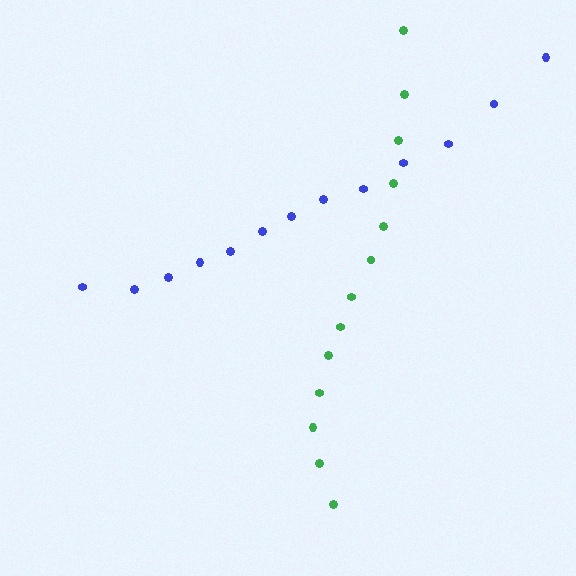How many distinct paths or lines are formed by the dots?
There are 2 distinct paths.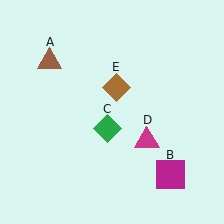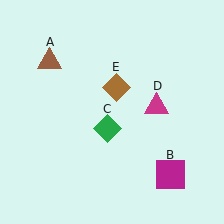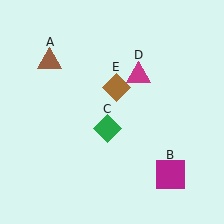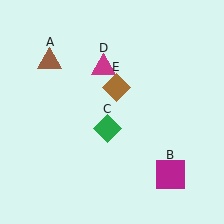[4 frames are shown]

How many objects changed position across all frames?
1 object changed position: magenta triangle (object D).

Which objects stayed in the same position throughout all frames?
Brown triangle (object A) and magenta square (object B) and green diamond (object C) and brown diamond (object E) remained stationary.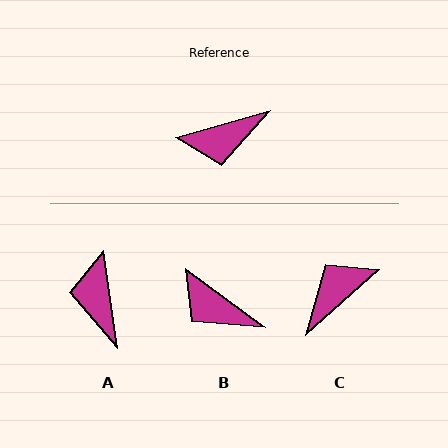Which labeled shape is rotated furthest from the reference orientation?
C, about 154 degrees away.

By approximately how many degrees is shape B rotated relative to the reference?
Approximately 53 degrees clockwise.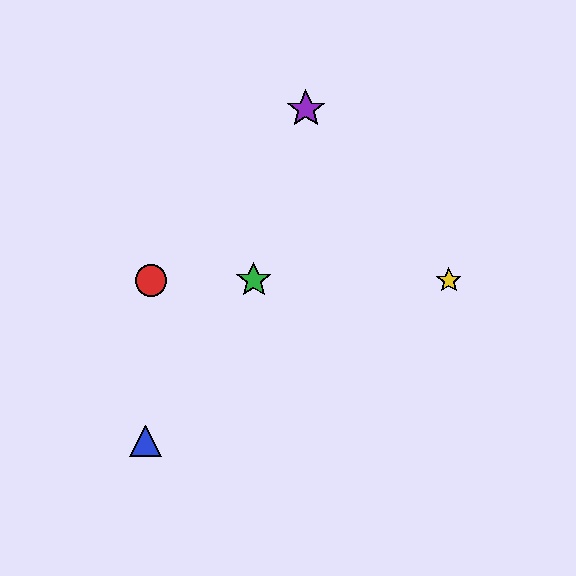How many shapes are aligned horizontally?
3 shapes (the red circle, the green star, the yellow star) are aligned horizontally.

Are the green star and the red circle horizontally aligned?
Yes, both are at y≈280.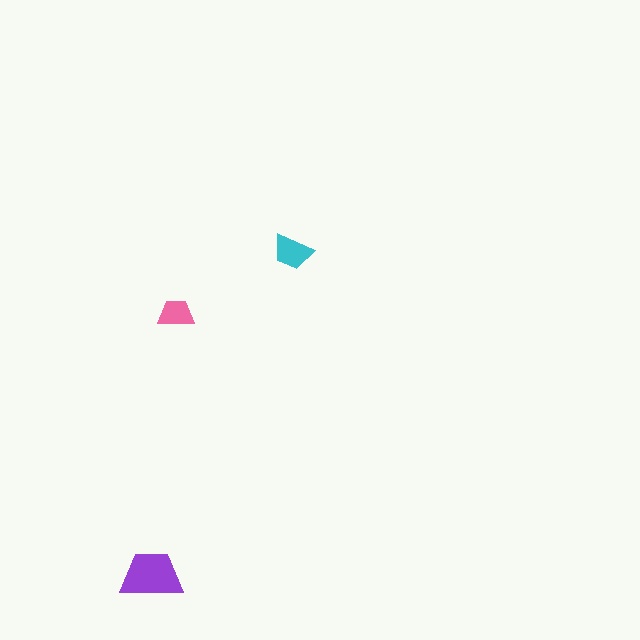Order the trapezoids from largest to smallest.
the purple one, the cyan one, the pink one.